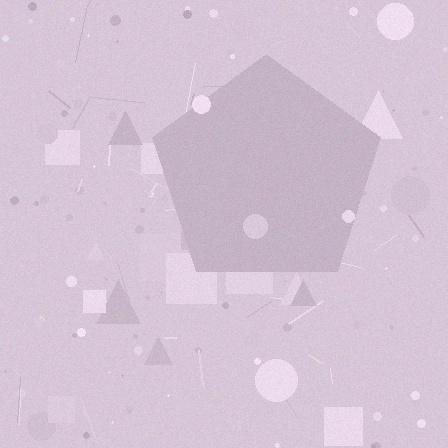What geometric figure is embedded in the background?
A pentagon is embedded in the background.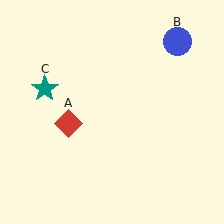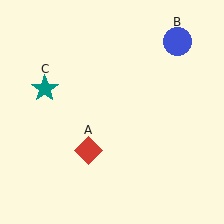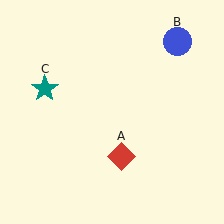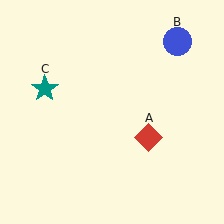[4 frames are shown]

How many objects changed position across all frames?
1 object changed position: red diamond (object A).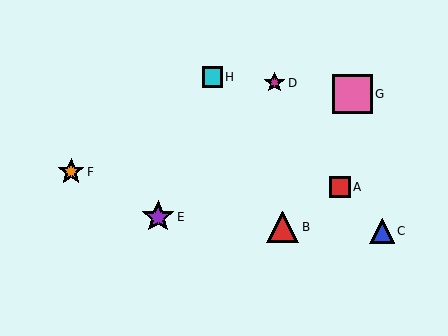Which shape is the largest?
The pink square (labeled G) is the largest.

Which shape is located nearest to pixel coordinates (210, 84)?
The cyan square (labeled H) at (212, 77) is nearest to that location.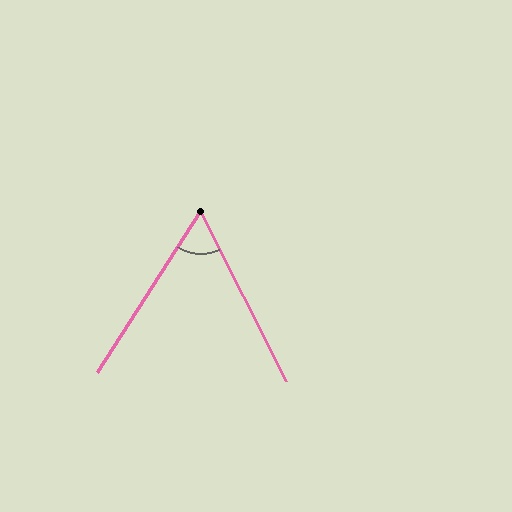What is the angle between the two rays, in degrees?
Approximately 59 degrees.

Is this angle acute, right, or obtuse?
It is acute.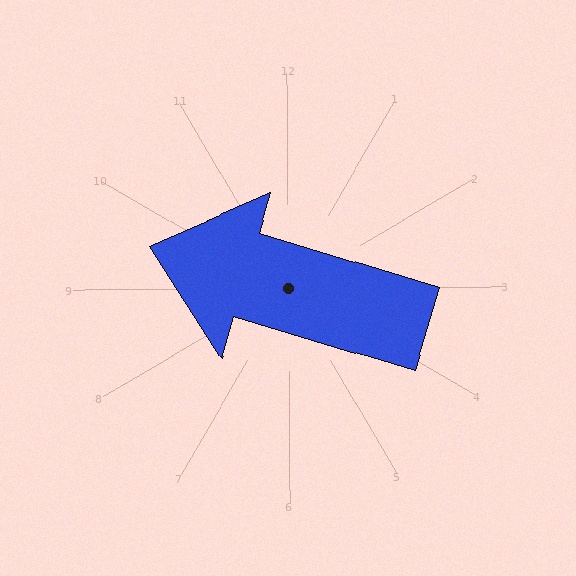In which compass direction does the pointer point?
West.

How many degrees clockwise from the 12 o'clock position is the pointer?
Approximately 287 degrees.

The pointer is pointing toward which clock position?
Roughly 10 o'clock.